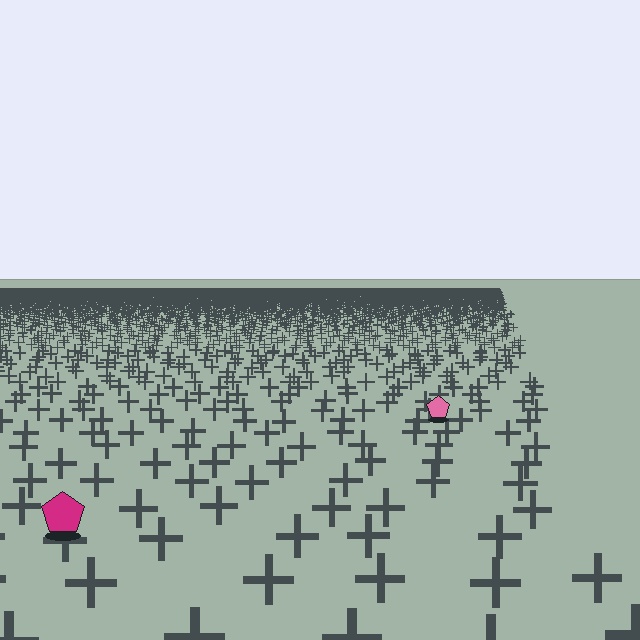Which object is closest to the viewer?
The magenta pentagon is closest. The texture marks near it are larger and more spread out.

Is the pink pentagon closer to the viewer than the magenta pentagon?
No. The magenta pentagon is closer — you can tell from the texture gradient: the ground texture is coarser near it.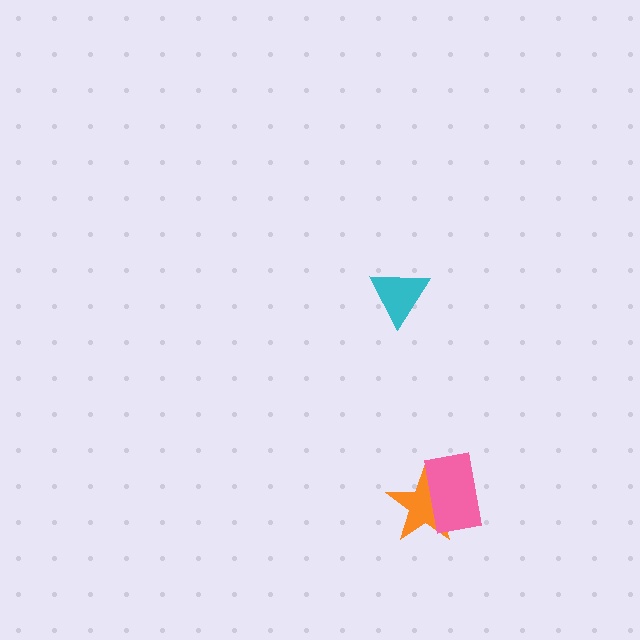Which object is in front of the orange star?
The pink rectangle is in front of the orange star.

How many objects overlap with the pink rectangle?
1 object overlaps with the pink rectangle.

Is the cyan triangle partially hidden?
No, no other shape covers it.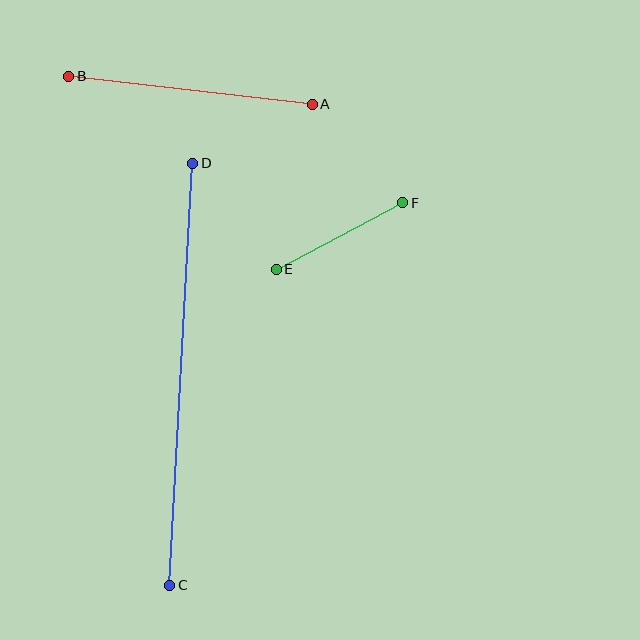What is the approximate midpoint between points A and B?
The midpoint is at approximately (191, 90) pixels.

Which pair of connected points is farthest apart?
Points C and D are farthest apart.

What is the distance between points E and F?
The distance is approximately 143 pixels.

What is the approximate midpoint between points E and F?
The midpoint is at approximately (340, 236) pixels.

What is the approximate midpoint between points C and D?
The midpoint is at approximately (181, 374) pixels.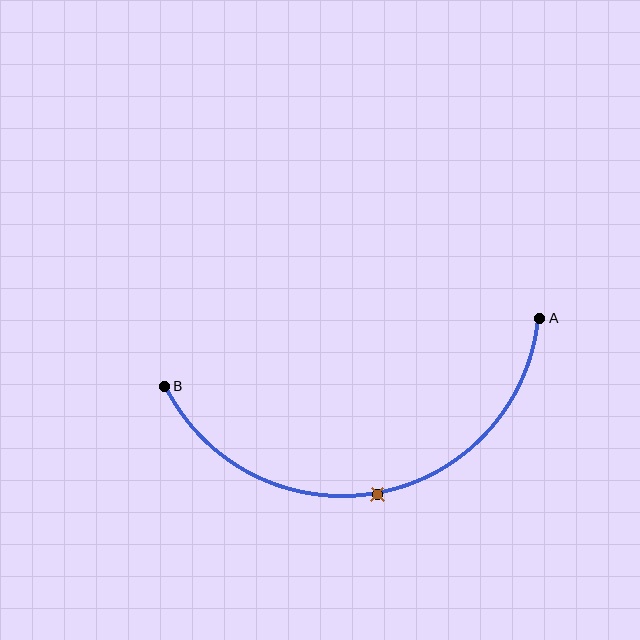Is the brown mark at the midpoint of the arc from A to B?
Yes. The brown mark lies on the arc at equal arc-length from both A and B — it is the arc midpoint.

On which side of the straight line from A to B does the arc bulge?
The arc bulges below the straight line connecting A and B.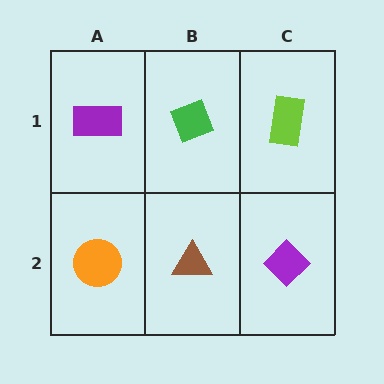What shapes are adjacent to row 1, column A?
An orange circle (row 2, column A), a green diamond (row 1, column B).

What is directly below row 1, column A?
An orange circle.